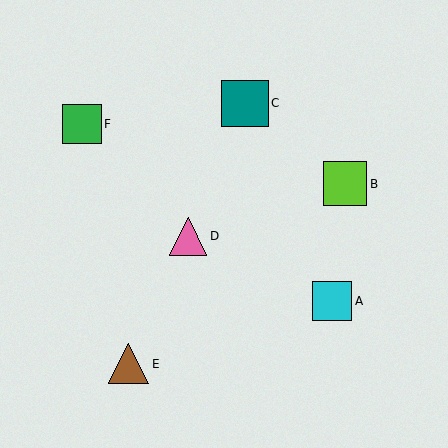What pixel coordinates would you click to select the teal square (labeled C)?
Click at (245, 103) to select the teal square C.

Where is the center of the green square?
The center of the green square is at (82, 124).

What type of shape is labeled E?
Shape E is a brown triangle.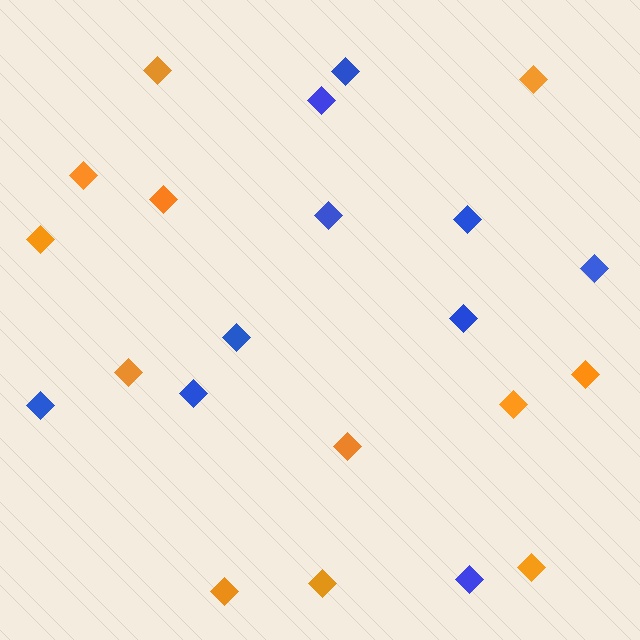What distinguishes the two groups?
There are 2 groups: one group of orange diamonds (12) and one group of blue diamonds (10).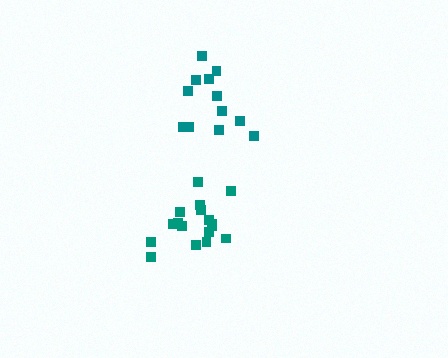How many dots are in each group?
Group 1: 12 dots, Group 2: 17 dots (29 total).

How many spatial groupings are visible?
There are 2 spatial groupings.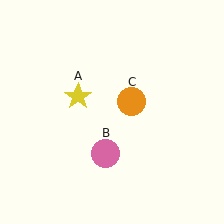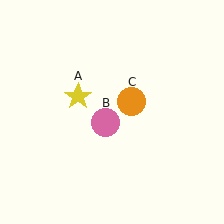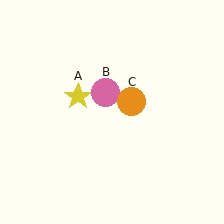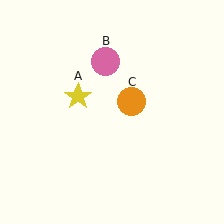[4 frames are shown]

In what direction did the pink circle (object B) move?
The pink circle (object B) moved up.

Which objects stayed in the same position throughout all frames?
Yellow star (object A) and orange circle (object C) remained stationary.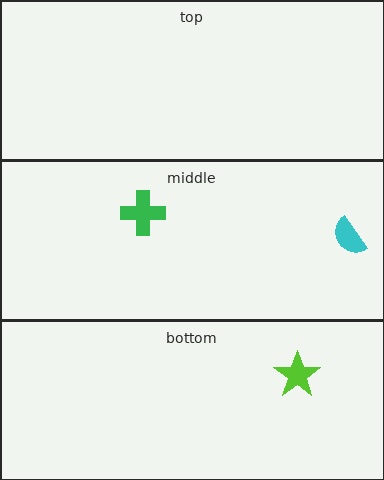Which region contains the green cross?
The middle region.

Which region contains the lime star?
The bottom region.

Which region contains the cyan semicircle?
The middle region.